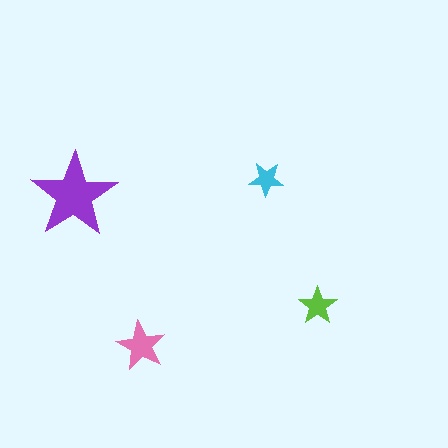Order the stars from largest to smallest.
the purple one, the pink one, the lime one, the cyan one.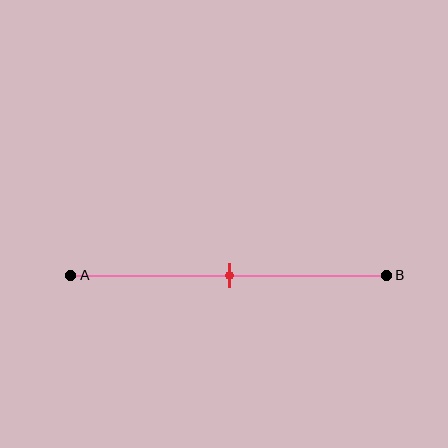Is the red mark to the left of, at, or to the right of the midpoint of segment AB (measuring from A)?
The red mark is approximately at the midpoint of segment AB.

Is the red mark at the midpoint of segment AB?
Yes, the mark is approximately at the midpoint.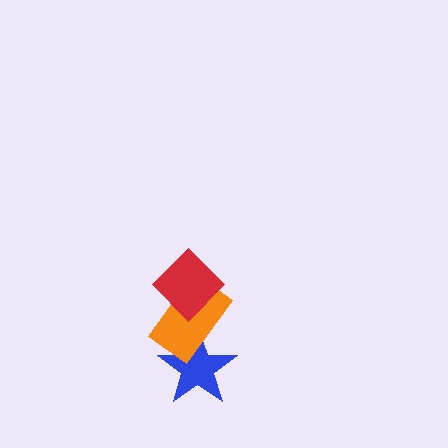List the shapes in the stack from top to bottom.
From top to bottom: the red diamond, the orange rectangle, the blue star.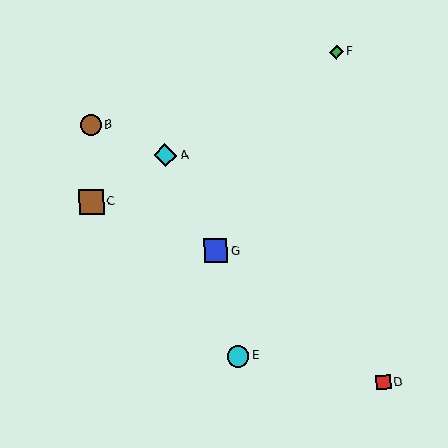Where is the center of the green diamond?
The center of the green diamond is at (336, 52).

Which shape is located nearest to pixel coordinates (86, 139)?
The brown circle (labeled B) at (91, 125) is nearest to that location.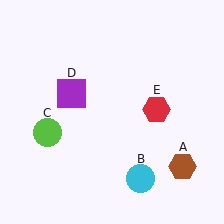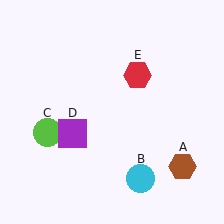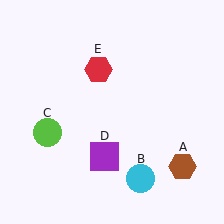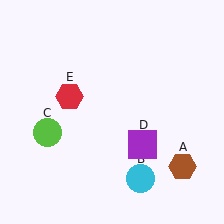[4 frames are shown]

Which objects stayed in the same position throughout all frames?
Brown hexagon (object A) and cyan circle (object B) and lime circle (object C) remained stationary.